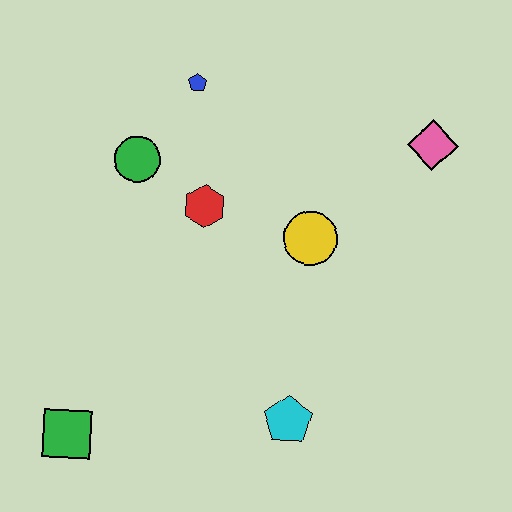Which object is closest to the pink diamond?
The yellow circle is closest to the pink diamond.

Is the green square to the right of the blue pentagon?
No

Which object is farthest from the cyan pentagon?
The blue pentagon is farthest from the cyan pentagon.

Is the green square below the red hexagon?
Yes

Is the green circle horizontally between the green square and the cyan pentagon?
Yes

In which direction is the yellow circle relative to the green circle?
The yellow circle is to the right of the green circle.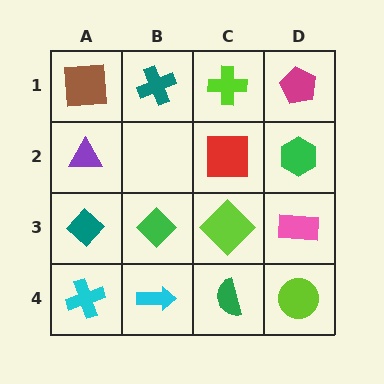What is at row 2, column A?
A purple triangle.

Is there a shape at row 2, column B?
No, that cell is empty.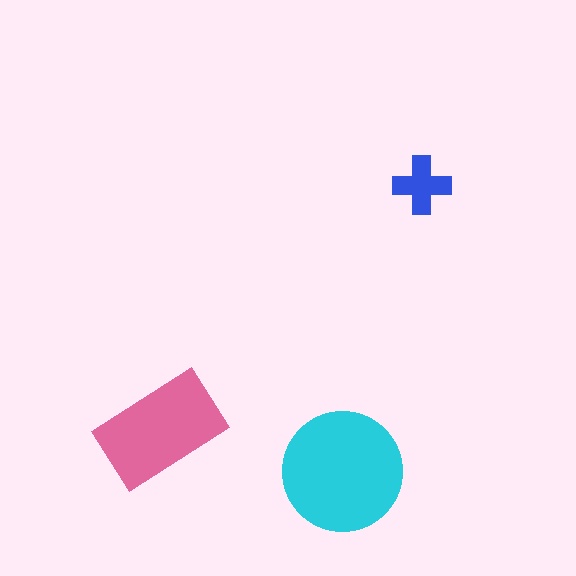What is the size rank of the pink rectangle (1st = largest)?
2nd.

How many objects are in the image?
There are 3 objects in the image.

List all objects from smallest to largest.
The blue cross, the pink rectangle, the cyan circle.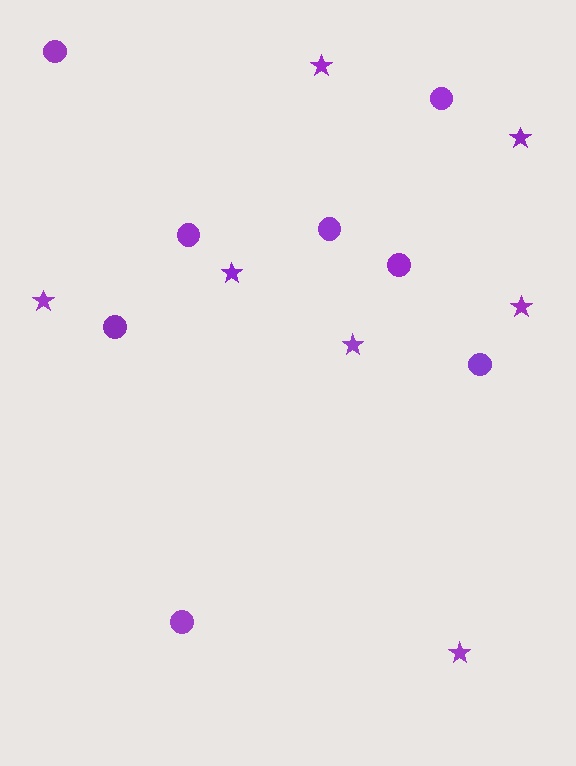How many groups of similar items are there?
There are 2 groups: one group of stars (7) and one group of circles (8).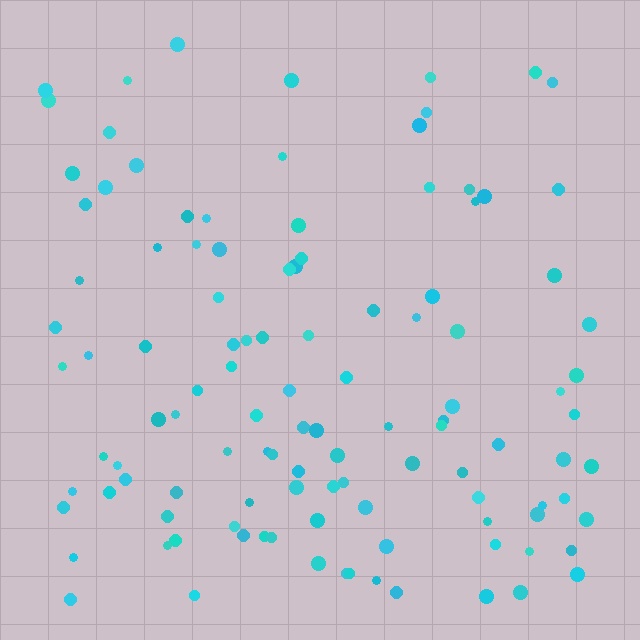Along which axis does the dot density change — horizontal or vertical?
Vertical.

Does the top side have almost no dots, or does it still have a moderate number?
Still a moderate number, just noticeably fewer than the bottom.